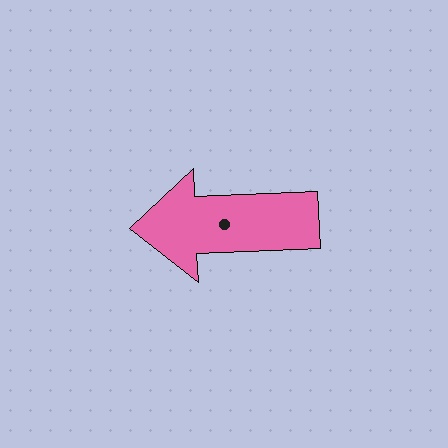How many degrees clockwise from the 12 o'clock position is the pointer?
Approximately 267 degrees.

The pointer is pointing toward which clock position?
Roughly 9 o'clock.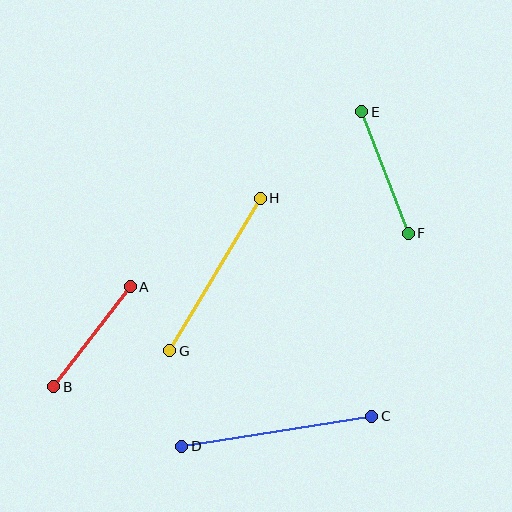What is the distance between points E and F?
The distance is approximately 130 pixels.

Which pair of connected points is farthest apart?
Points C and D are farthest apart.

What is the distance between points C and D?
The distance is approximately 192 pixels.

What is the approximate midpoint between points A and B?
The midpoint is at approximately (92, 337) pixels.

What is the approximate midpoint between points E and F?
The midpoint is at approximately (385, 172) pixels.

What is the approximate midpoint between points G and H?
The midpoint is at approximately (215, 275) pixels.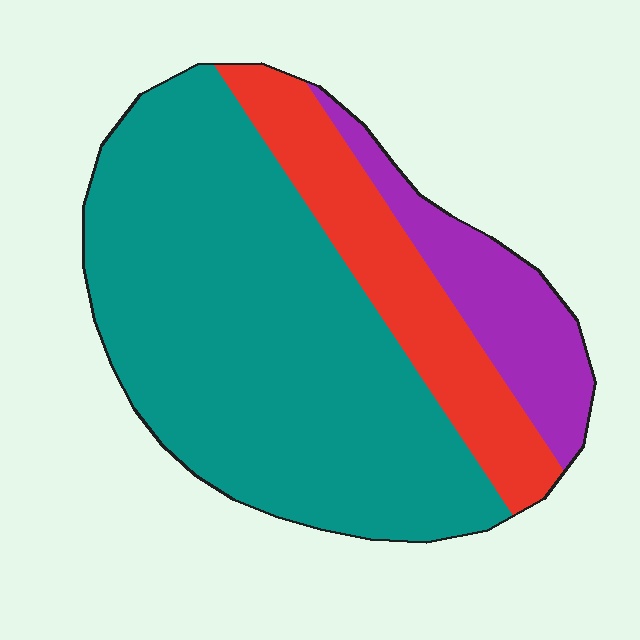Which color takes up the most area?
Teal, at roughly 65%.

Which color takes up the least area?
Purple, at roughly 15%.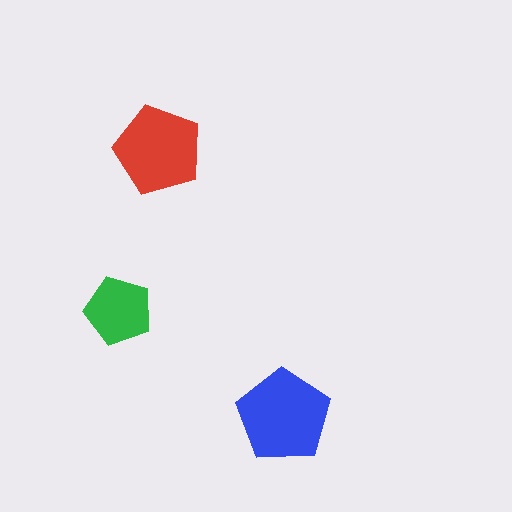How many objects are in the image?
There are 3 objects in the image.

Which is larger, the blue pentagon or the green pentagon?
The blue one.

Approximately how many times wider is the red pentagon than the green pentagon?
About 1.5 times wider.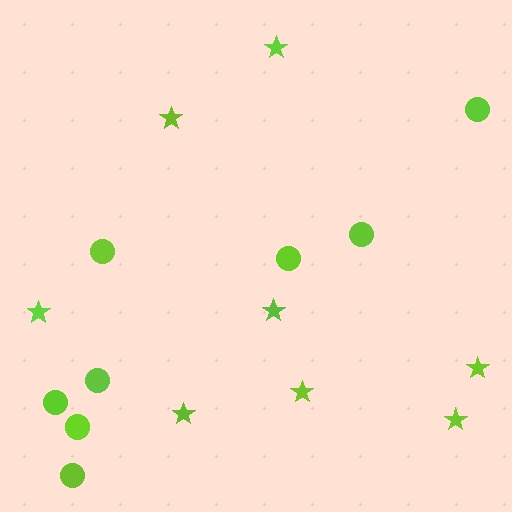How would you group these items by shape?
There are 2 groups: one group of stars (8) and one group of circles (8).